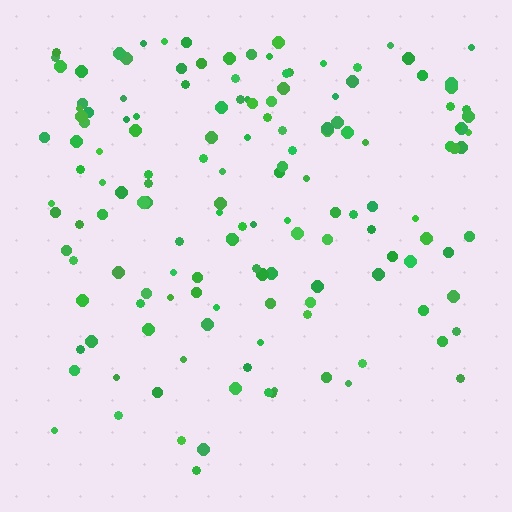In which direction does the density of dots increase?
From bottom to top, with the top side densest.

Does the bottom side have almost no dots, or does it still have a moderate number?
Still a moderate number, just noticeably fewer than the top.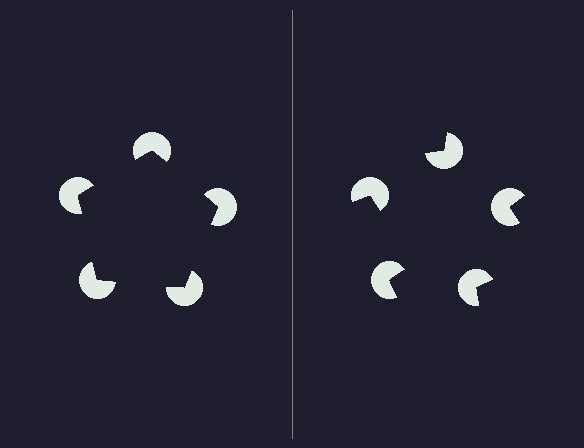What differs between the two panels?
The pac-man discs are positioned identically on both sides; only the wedge orientations differ. On the left they align to a pentagon; on the right they are misaligned.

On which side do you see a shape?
An illusory pentagon appears on the left side. On the right side the wedge cuts are rotated, so no coherent shape forms.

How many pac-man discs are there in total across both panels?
10 — 5 on each side.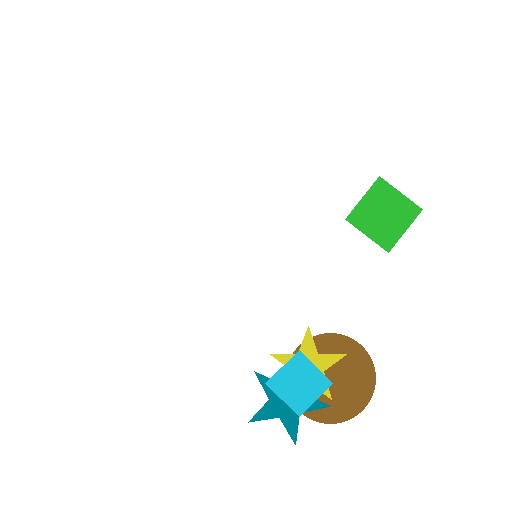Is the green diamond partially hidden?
No, no other shape covers it.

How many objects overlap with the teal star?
3 objects overlap with the teal star.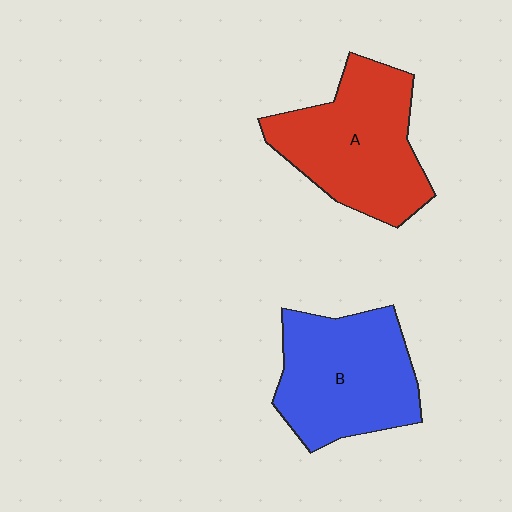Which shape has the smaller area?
Shape B (blue).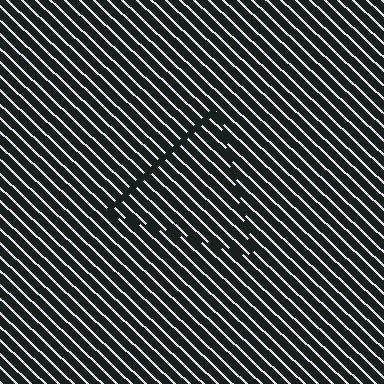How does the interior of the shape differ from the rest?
The interior of the shape contains the same grating, shifted by half a period — the contour is defined by the phase discontinuity where line-ends from the inner and outer gratings abut.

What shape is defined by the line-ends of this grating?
An illusory triangle. The interior of the shape contains the same grating, shifted by half a period — the contour is defined by the phase discontinuity where line-ends from the inner and outer gratings abut.